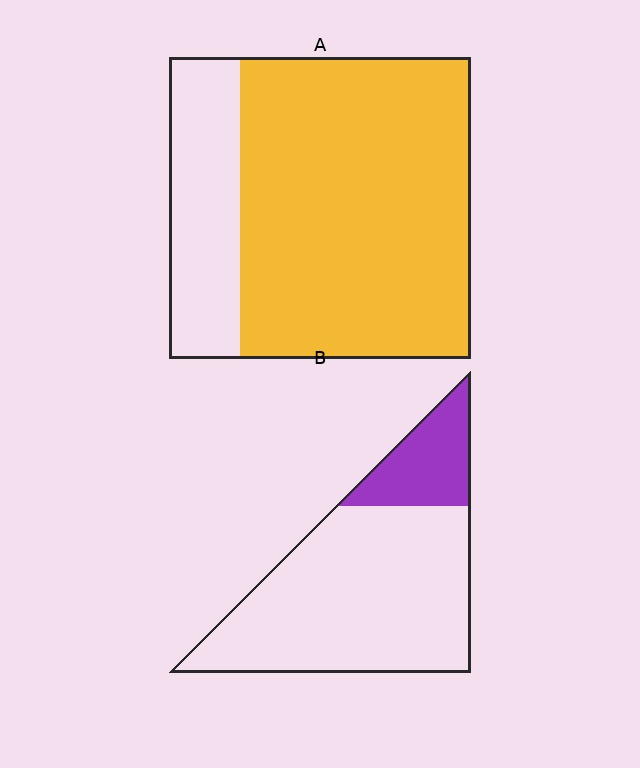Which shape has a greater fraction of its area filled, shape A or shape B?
Shape A.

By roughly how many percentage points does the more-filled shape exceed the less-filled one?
By roughly 55 percentage points (A over B).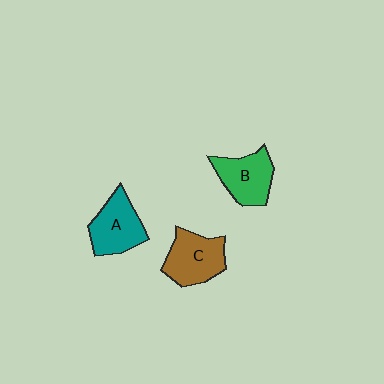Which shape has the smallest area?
Shape B (green).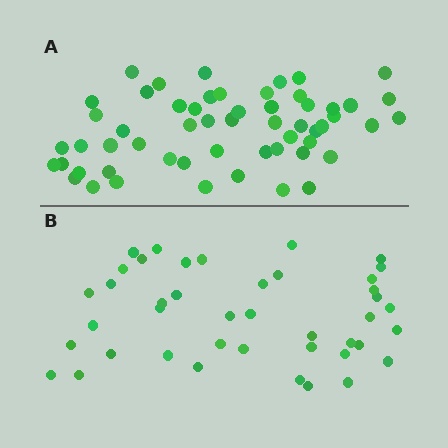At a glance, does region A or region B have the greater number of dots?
Region A (the top region) has more dots.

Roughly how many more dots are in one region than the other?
Region A has approximately 15 more dots than region B.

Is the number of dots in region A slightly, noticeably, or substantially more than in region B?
Region A has noticeably more, but not dramatically so. The ratio is roughly 1.3 to 1.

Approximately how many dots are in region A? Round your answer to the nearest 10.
About 60 dots. (The exact count is 56, which rounds to 60.)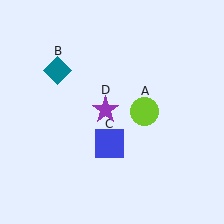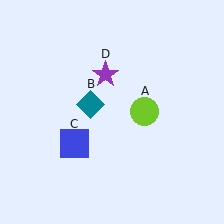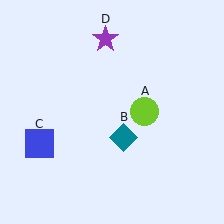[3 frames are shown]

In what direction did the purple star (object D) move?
The purple star (object D) moved up.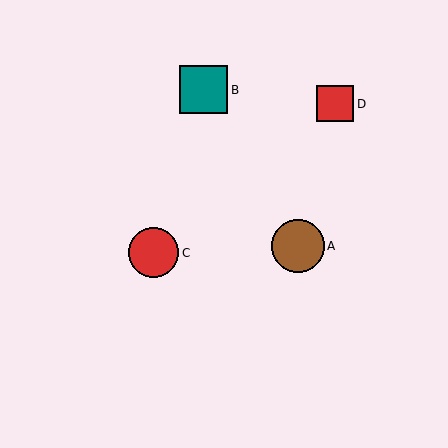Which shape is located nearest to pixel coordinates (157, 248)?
The red circle (labeled C) at (154, 253) is nearest to that location.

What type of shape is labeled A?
Shape A is a brown circle.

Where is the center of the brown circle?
The center of the brown circle is at (298, 246).